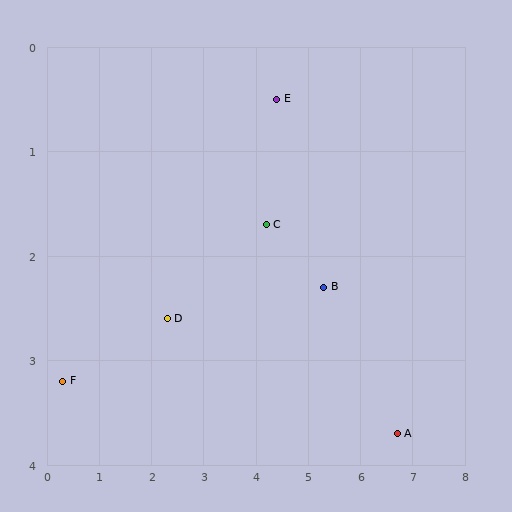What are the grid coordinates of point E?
Point E is at approximately (4.4, 0.5).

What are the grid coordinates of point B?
Point B is at approximately (5.3, 2.3).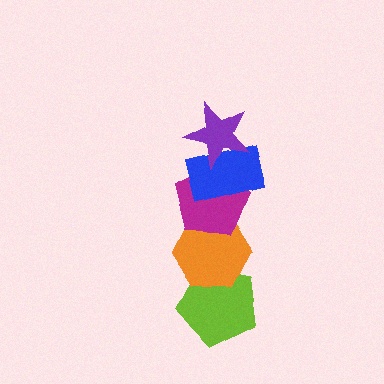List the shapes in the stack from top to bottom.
From top to bottom: the purple star, the blue rectangle, the magenta pentagon, the orange hexagon, the lime pentagon.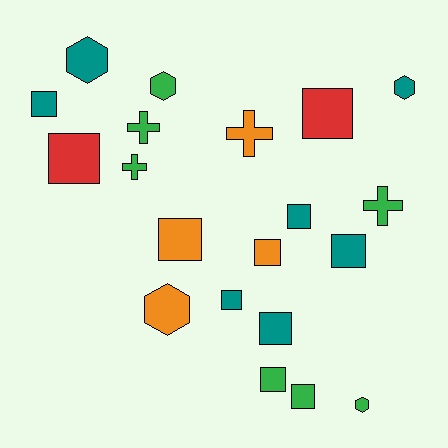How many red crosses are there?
There are no red crosses.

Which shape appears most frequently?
Square, with 11 objects.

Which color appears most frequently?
Green, with 7 objects.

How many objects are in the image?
There are 20 objects.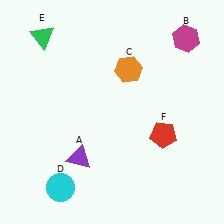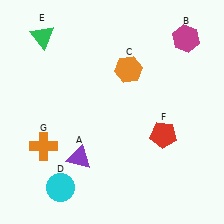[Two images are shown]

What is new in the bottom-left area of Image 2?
An orange cross (G) was added in the bottom-left area of Image 2.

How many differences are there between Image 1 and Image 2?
There is 1 difference between the two images.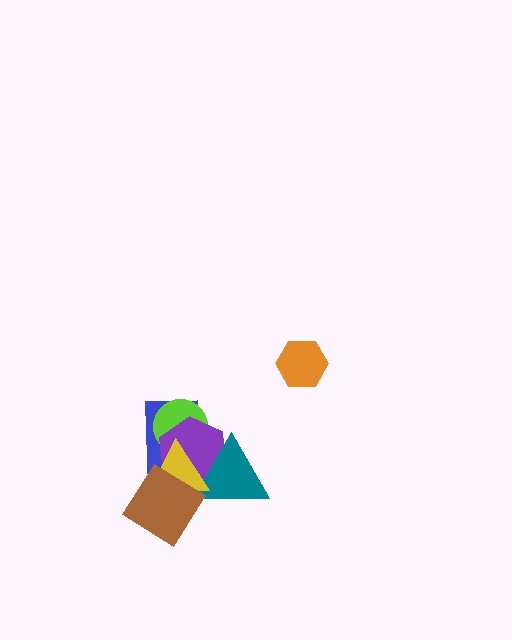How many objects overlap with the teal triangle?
4 objects overlap with the teal triangle.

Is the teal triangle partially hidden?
Yes, it is partially covered by another shape.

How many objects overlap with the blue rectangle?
5 objects overlap with the blue rectangle.